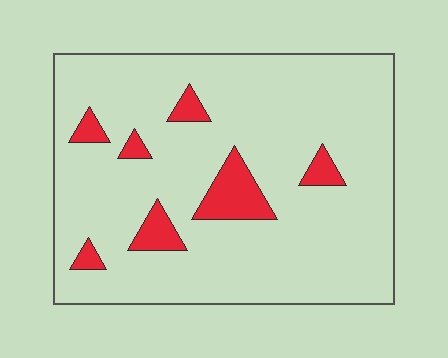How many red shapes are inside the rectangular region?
7.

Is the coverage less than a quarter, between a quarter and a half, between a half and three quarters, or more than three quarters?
Less than a quarter.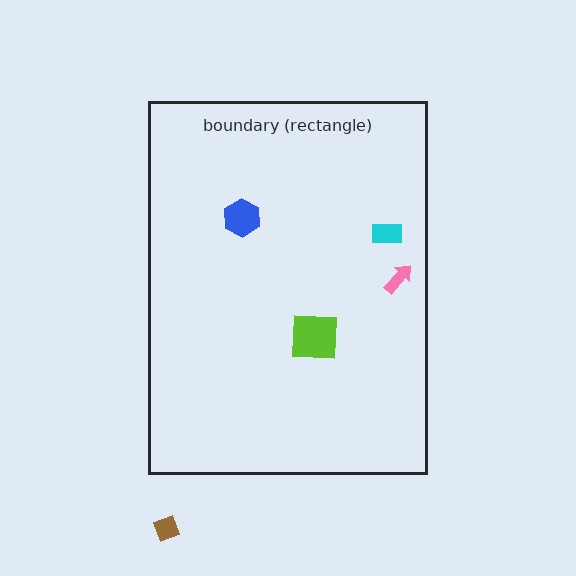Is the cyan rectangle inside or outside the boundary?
Inside.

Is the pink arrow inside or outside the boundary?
Inside.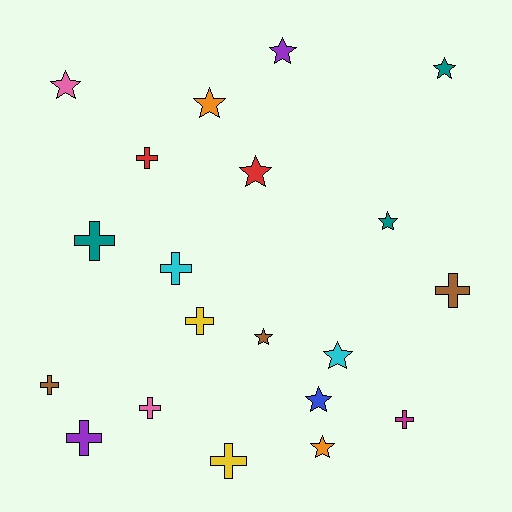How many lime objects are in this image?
There are no lime objects.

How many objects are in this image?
There are 20 objects.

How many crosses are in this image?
There are 10 crosses.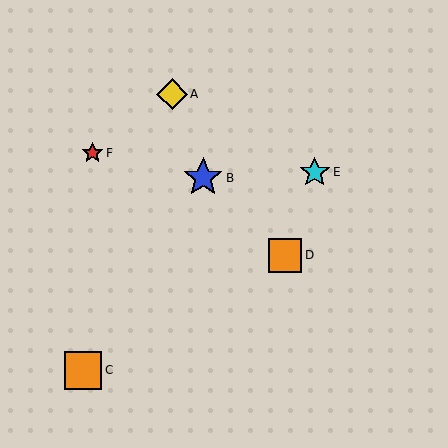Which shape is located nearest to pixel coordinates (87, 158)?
The red star (labeled F) at (93, 153) is nearest to that location.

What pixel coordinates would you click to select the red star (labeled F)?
Click at (93, 153) to select the red star F.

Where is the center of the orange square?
The center of the orange square is at (285, 255).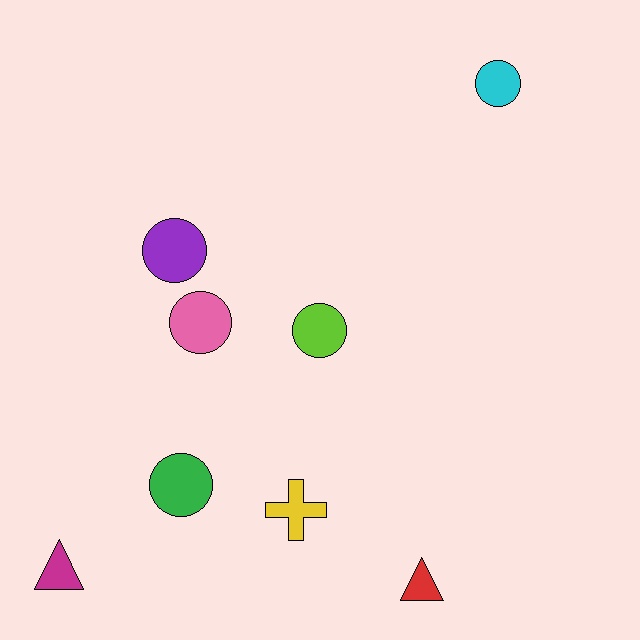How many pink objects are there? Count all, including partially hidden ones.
There is 1 pink object.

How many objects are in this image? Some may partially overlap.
There are 8 objects.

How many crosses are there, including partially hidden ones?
There is 1 cross.